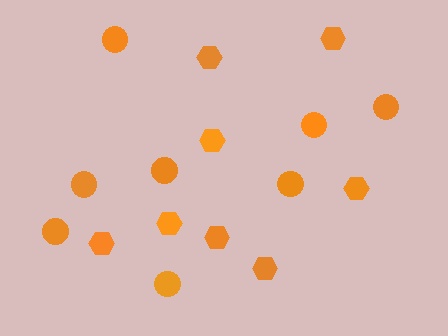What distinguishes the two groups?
There are 2 groups: one group of hexagons (8) and one group of circles (8).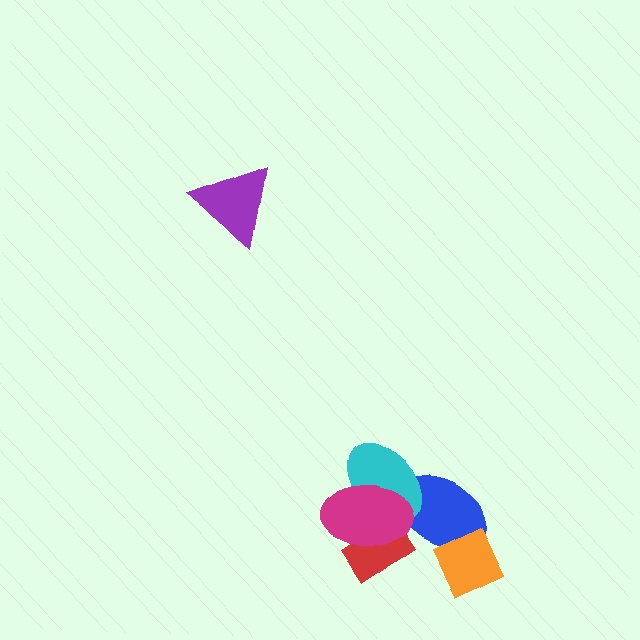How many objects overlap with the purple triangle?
0 objects overlap with the purple triangle.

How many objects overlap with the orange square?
1 object overlaps with the orange square.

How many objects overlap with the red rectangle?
2 objects overlap with the red rectangle.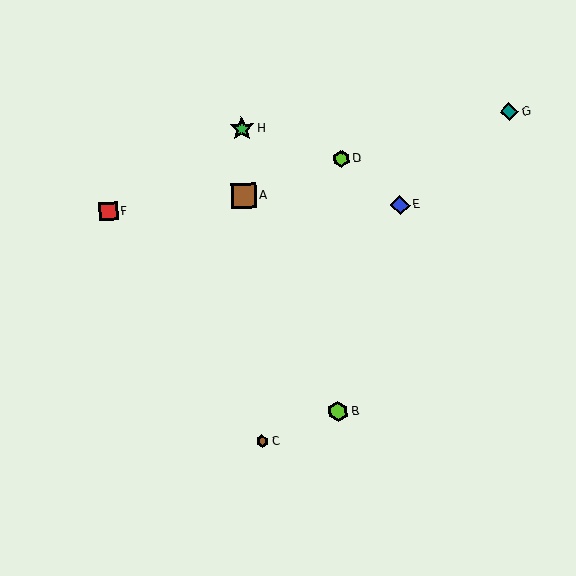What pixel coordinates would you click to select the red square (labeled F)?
Click at (108, 211) to select the red square F.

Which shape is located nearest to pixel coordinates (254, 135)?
The green star (labeled H) at (242, 129) is nearest to that location.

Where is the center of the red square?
The center of the red square is at (108, 211).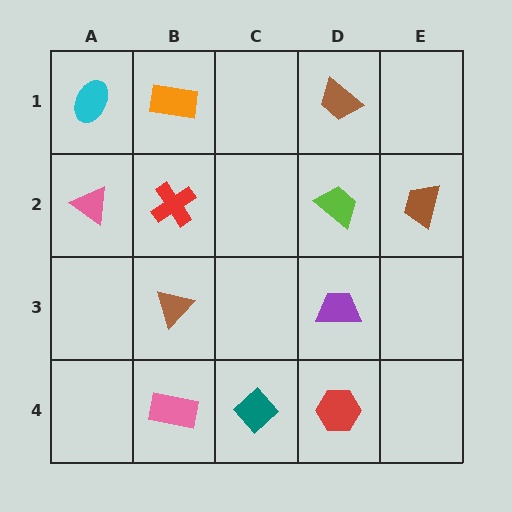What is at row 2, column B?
A red cross.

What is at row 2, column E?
A brown trapezoid.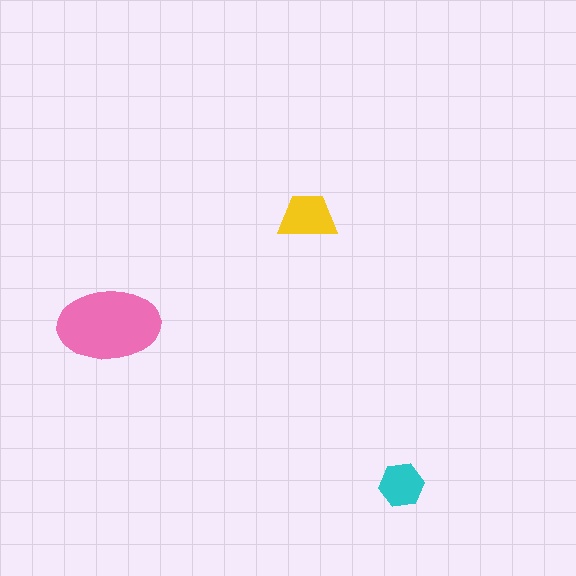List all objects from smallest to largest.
The cyan hexagon, the yellow trapezoid, the pink ellipse.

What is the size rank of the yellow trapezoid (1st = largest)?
2nd.